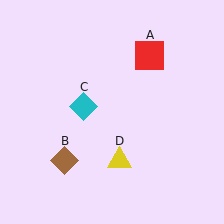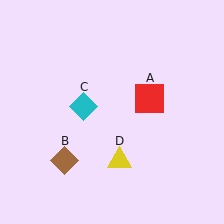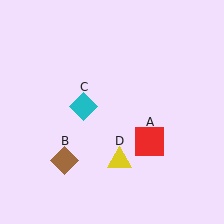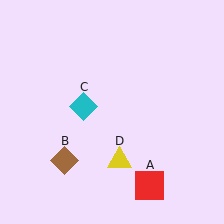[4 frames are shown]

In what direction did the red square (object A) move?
The red square (object A) moved down.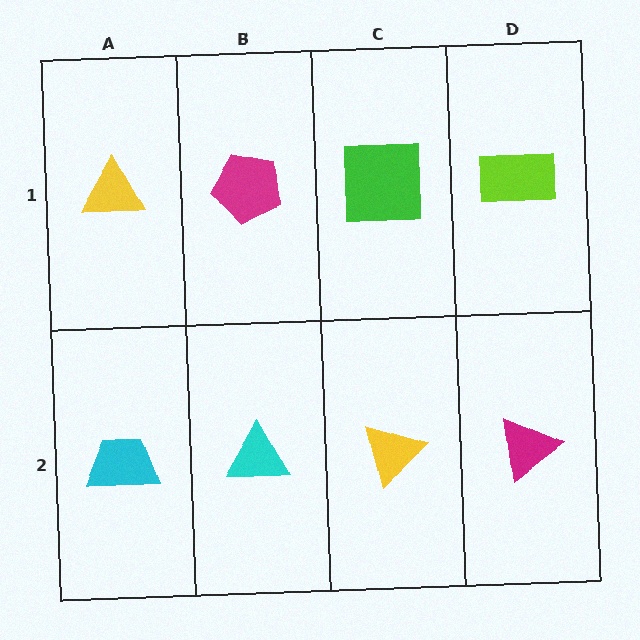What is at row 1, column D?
A lime rectangle.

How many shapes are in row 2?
4 shapes.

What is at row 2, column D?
A magenta triangle.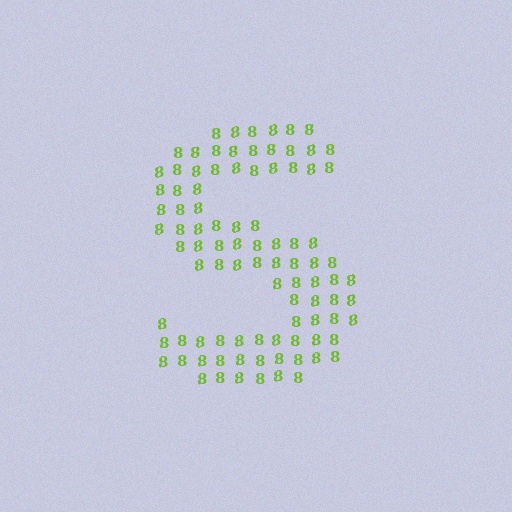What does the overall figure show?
The overall figure shows the letter S.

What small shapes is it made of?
It is made of small digit 8's.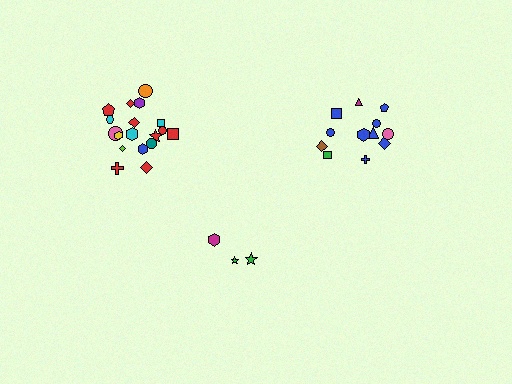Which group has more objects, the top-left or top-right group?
The top-left group.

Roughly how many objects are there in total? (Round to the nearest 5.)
Roughly 35 objects in total.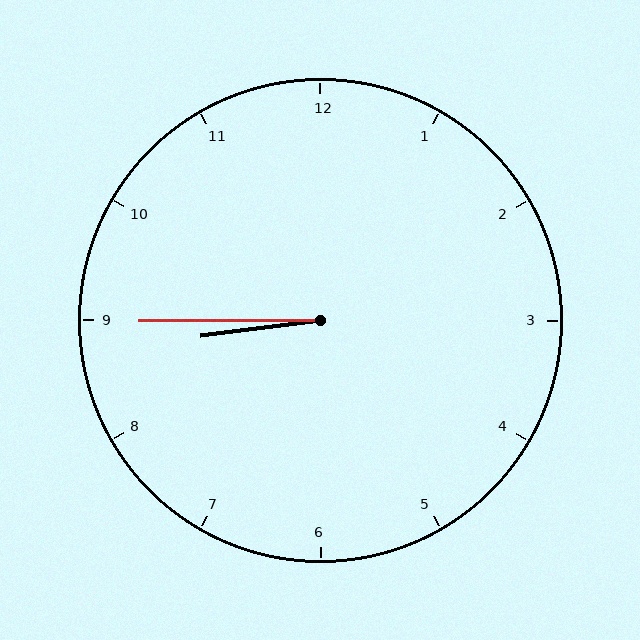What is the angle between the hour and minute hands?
Approximately 8 degrees.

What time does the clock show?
8:45.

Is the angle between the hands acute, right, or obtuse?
It is acute.